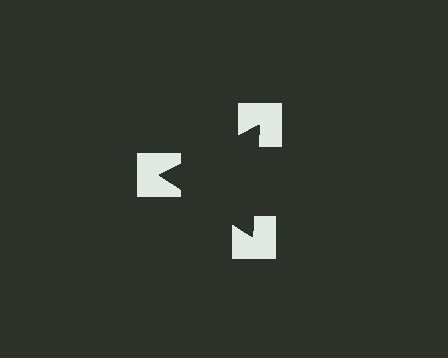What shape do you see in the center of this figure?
An illusory triangle — its edges are inferred from the aligned wedge cuts in the notched squares, not physically drawn.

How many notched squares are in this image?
There are 3 — one at each vertex of the illusory triangle.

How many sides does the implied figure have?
3 sides.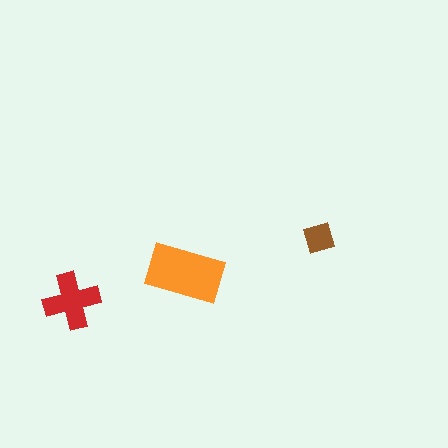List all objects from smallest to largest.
The brown diamond, the red cross, the orange rectangle.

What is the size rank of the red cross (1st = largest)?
2nd.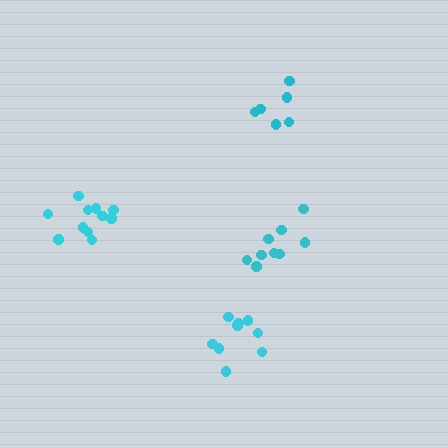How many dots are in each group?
Group 1: 11 dots, Group 2: 9 dots, Group 3: 6 dots, Group 4: 9 dots (35 total).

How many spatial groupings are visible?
There are 4 spatial groupings.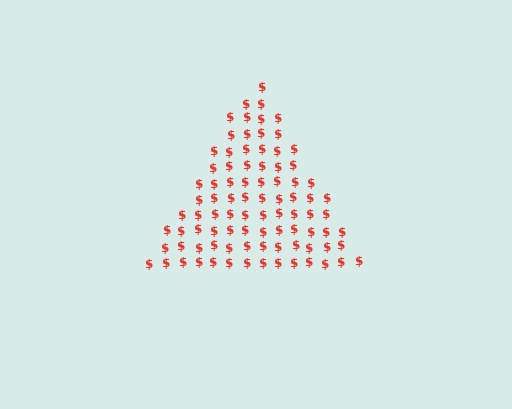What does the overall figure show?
The overall figure shows a triangle.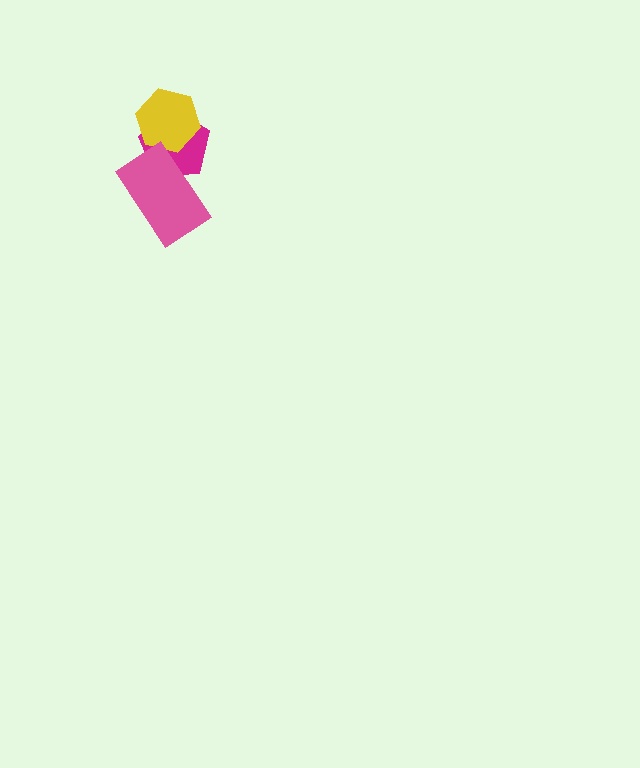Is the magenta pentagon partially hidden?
Yes, it is partially covered by another shape.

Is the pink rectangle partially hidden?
No, no other shape covers it.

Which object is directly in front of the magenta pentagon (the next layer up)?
The yellow hexagon is directly in front of the magenta pentagon.